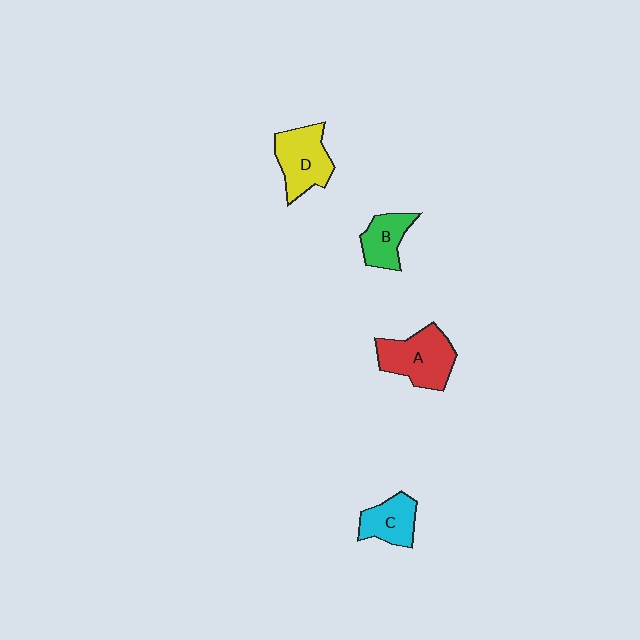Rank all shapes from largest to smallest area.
From largest to smallest: A (red), D (yellow), C (cyan), B (green).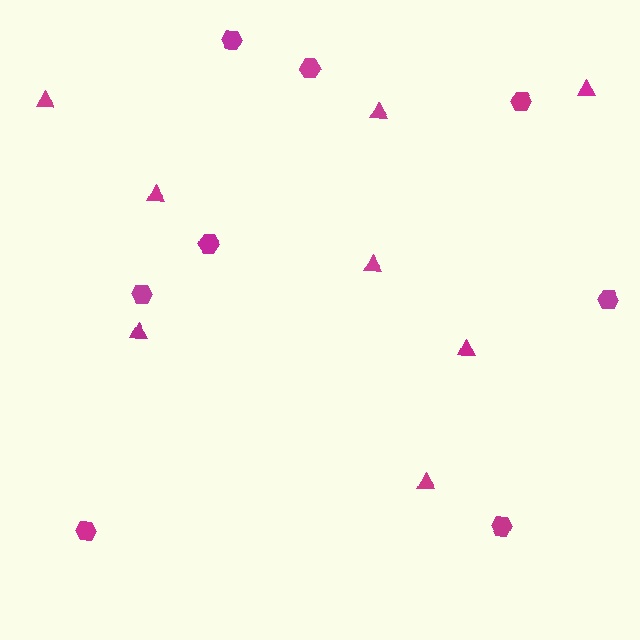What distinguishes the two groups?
There are 2 groups: one group of triangles (8) and one group of hexagons (8).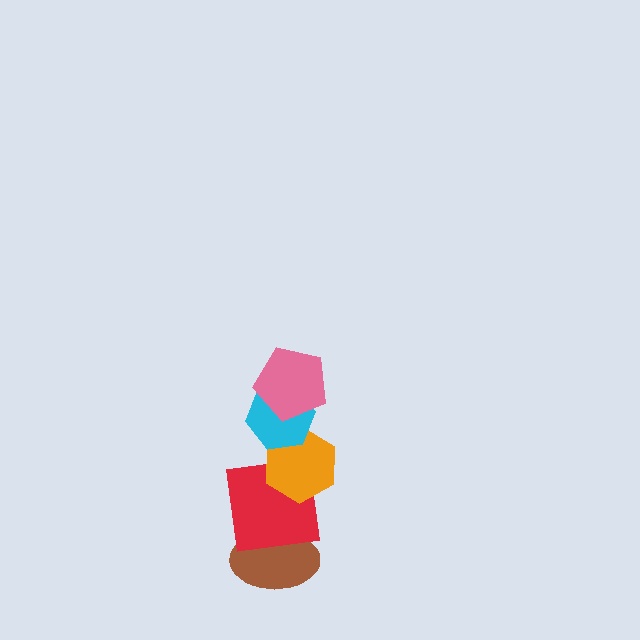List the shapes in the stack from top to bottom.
From top to bottom: the pink pentagon, the cyan hexagon, the orange hexagon, the red square, the brown ellipse.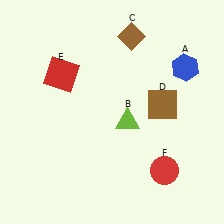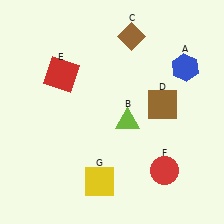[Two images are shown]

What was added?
A yellow square (G) was added in Image 2.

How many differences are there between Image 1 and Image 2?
There is 1 difference between the two images.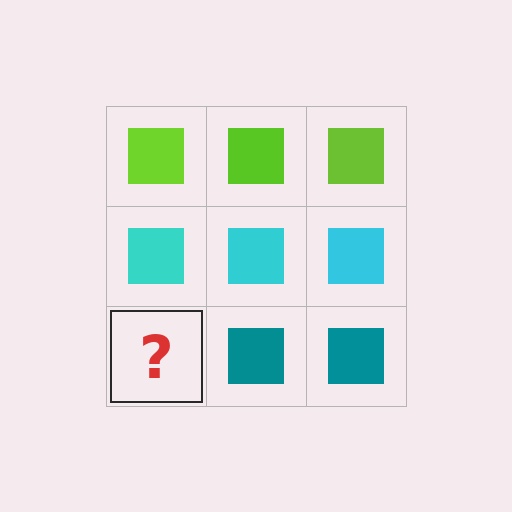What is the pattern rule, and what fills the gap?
The rule is that each row has a consistent color. The gap should be filled with a teal square.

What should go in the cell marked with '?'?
The missing cell should contain a teal square.